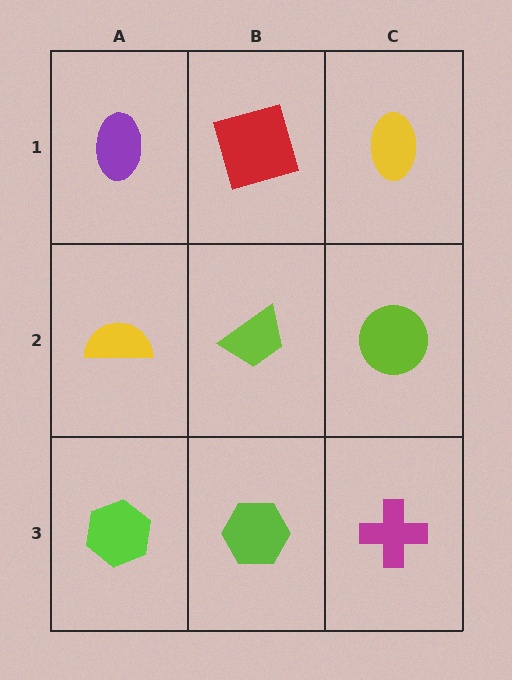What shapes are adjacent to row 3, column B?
A lime trapezoid (row 2, column B), a lime hexagon (row 3, column A), a magenta cross (row 3, column C).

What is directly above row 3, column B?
A lime trapezoid.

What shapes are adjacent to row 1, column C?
A lime circle (row 2, column C), a red square (row 1, column B).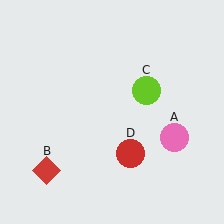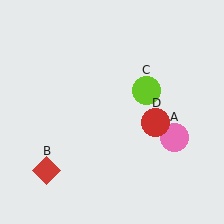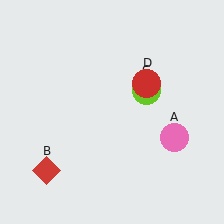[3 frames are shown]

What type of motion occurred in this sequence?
The red circle (object D) rotated counterclockwise around the center of the scene.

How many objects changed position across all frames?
1 object changed position: red circle (object D).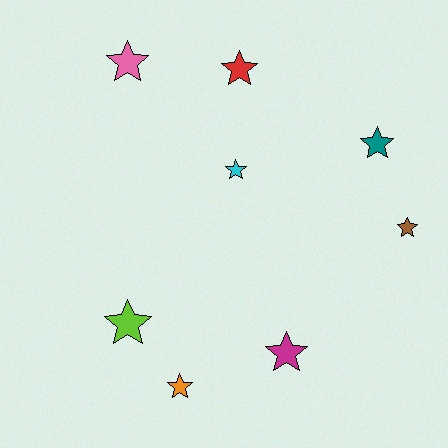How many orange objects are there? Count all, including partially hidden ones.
There is 1 orange object.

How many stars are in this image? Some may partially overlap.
There are 8 stars.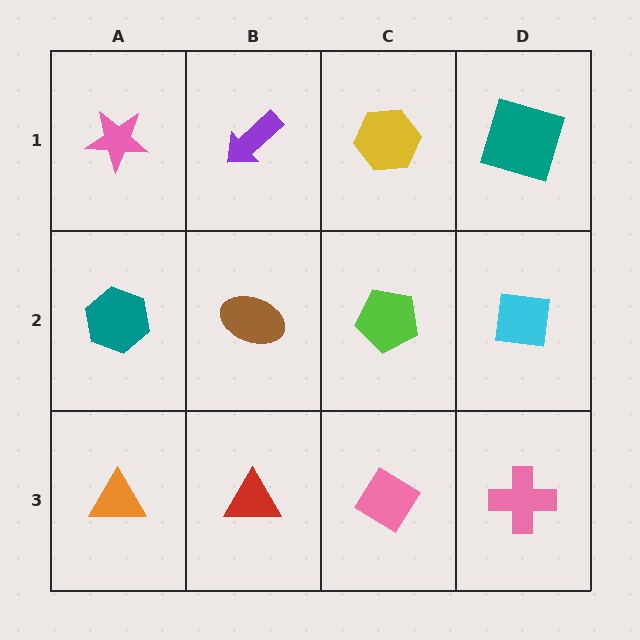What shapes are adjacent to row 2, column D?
A teal square (row 1, column D), a pink cross (row 3, column D), a lime pentagon (row 2, column C).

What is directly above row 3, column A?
A teal hexagon.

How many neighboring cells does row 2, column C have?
4.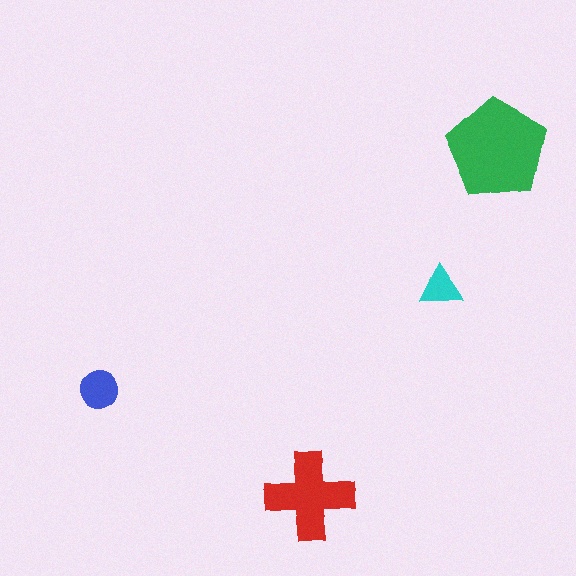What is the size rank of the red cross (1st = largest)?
2nd.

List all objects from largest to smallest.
The green pentagon, the red cross, the blue circle, the cyan triangle.